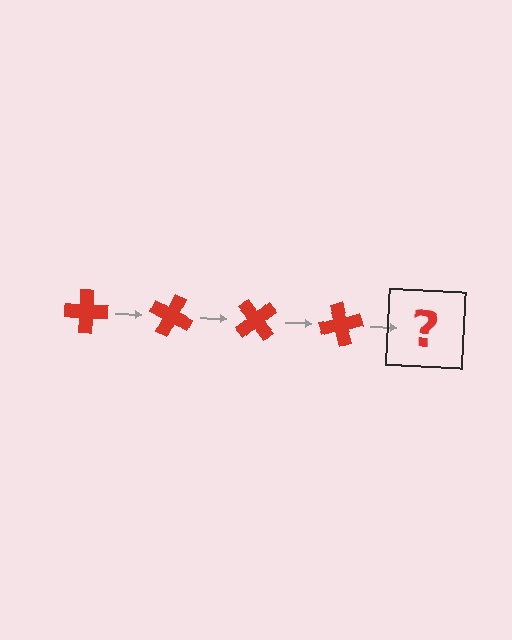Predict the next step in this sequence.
The next step is a red cross rotated 100 degrees.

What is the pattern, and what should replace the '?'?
The pattern is that the cross rotates 25 degrees each step. The '?' should be a red cross rotated 100 degrees.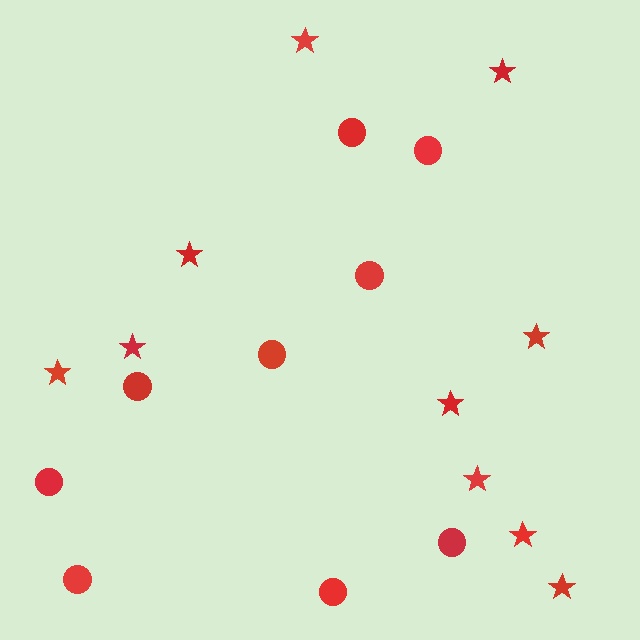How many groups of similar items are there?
There are 2 groups: one group of circles (9) and one group of stars (10).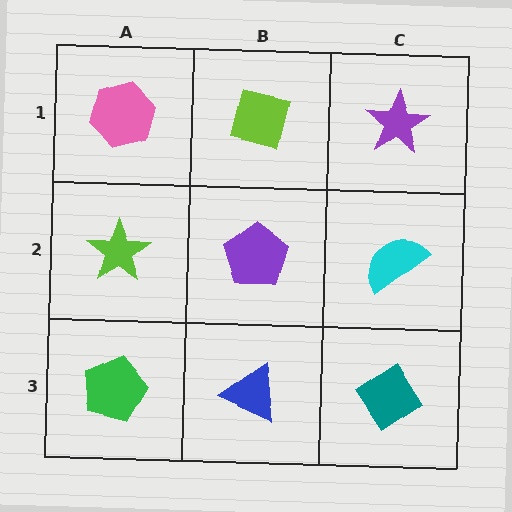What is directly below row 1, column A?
A lime star.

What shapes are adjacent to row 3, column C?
A cyan semicircle (row 2, column C), a blue triangle (row 3, column B).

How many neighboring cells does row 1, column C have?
2.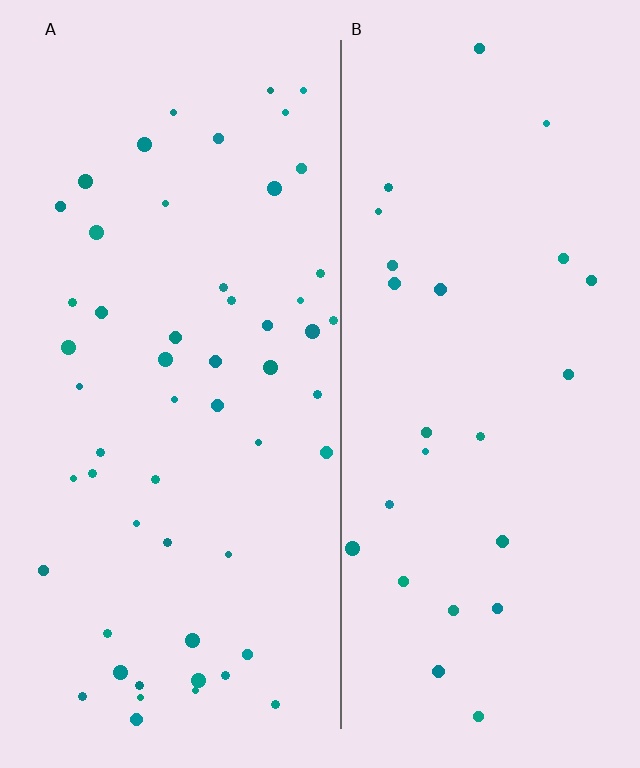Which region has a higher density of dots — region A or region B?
A (the left).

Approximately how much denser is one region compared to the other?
Approximately 2.2× — region A over region B.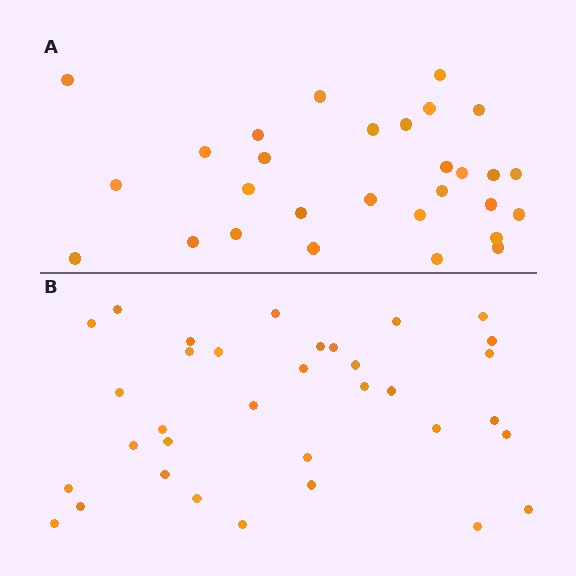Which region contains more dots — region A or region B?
Region B (the bottom region) has more dots.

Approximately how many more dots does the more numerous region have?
Region B has about 5 more dots than region A.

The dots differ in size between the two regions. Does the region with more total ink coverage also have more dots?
No. Region A has more total ink coverage because its dots are larger, but region B actually contains more individual dots. Total area can be misleading — the number of items is what matters here.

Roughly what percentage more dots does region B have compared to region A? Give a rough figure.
About 15% more.